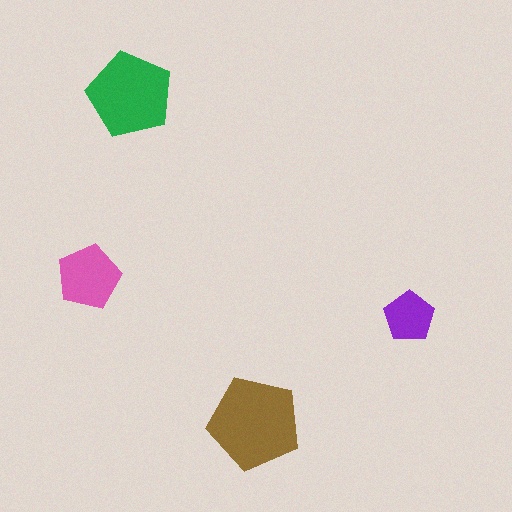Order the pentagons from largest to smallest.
the brown one, the green one, the pink one, the purple one.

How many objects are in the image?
There are 4 objects in the image.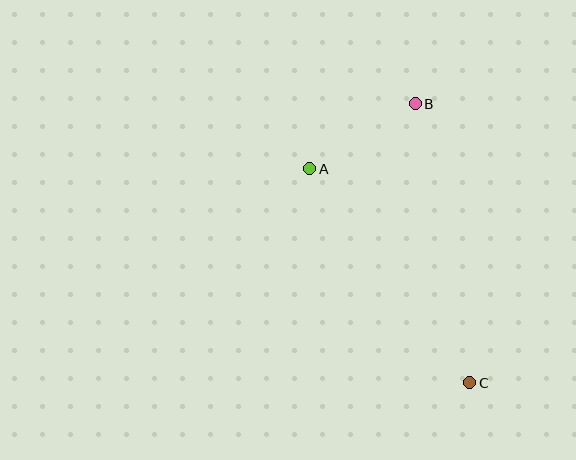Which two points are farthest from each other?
Points B and C are farthest from each other.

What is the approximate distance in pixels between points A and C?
The distance between A and C is approximately 268 pixels.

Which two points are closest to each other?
Points A and B are closest to each other.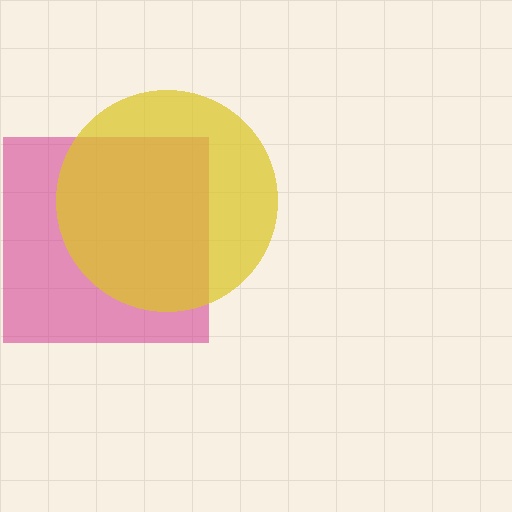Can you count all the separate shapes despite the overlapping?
Yes, there are 2 separate shapes.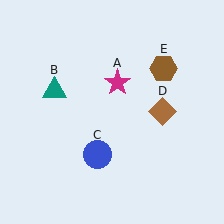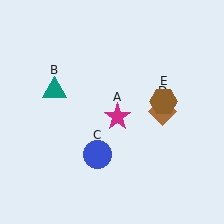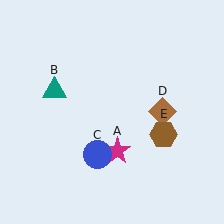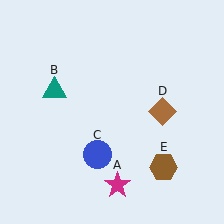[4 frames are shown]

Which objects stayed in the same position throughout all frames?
Teal triangle (object B) and blue circle (object C) and brown diamond (object D) remained stationary.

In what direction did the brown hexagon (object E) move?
The brown hexagon (object E) moved down.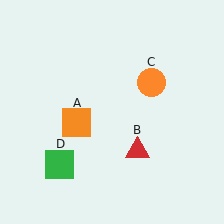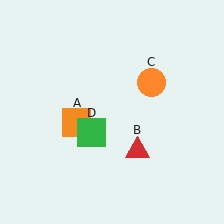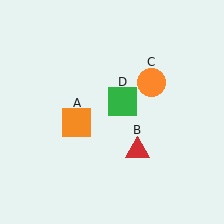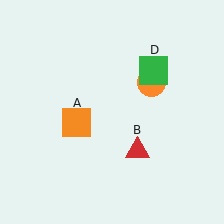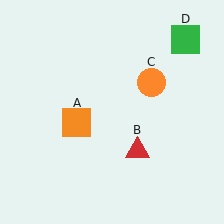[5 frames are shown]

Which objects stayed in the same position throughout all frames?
Orange square (object A) and red triangle (object B) and orange circle (object C) remained stationary.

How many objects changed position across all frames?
1 object changed position: green square (object D).